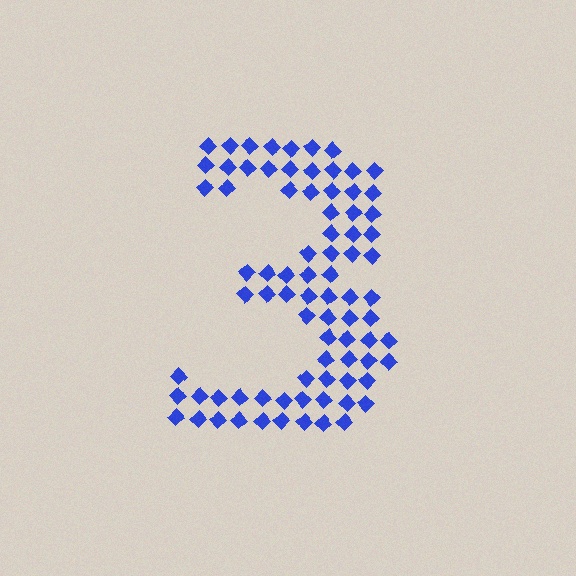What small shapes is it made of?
It is made of small diamonds.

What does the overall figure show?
The overall figure shows the digit 3.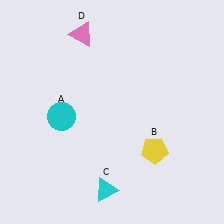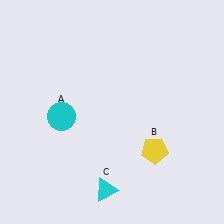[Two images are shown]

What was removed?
The pink triangle (D) was removed in Image 2.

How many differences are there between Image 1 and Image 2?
There is 1 difference between the two images.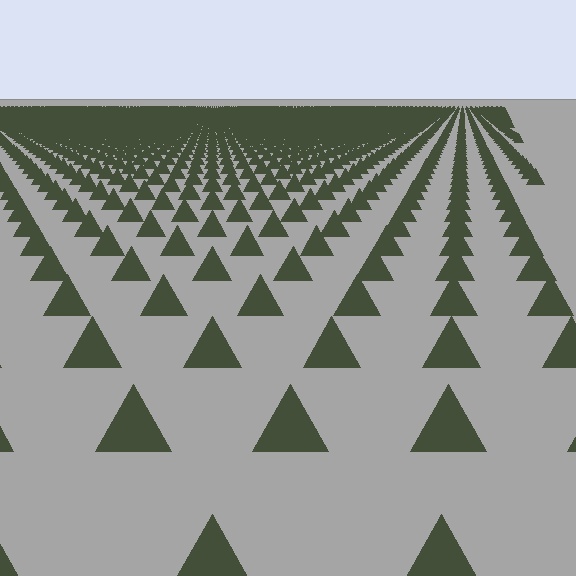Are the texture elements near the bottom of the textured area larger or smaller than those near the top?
Larger. Near the bottom, elements are closer to the viewer and appear at a bigger on-screen size.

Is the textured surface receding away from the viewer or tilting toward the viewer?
The surface is receding away from the viewer. Texture elements get smaller and denser toward the top.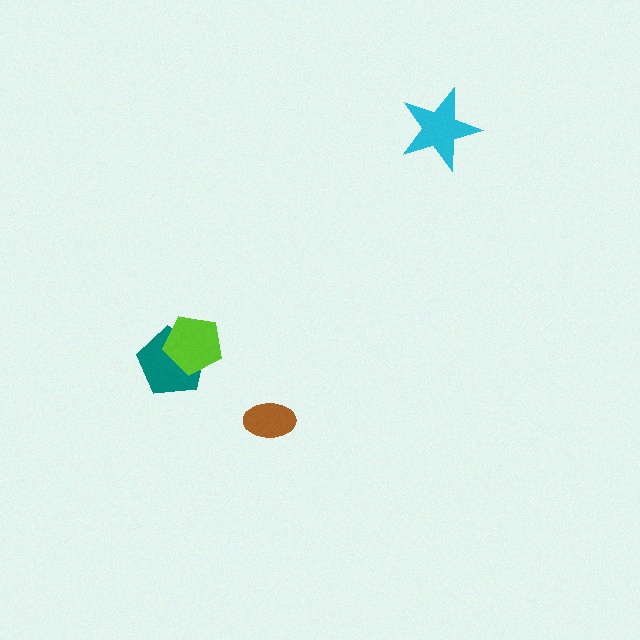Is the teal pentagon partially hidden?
Yes, it is partially covered by another shape.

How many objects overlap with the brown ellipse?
0 objects overlap with the brown ellipse.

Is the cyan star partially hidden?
No, no other shape covers it.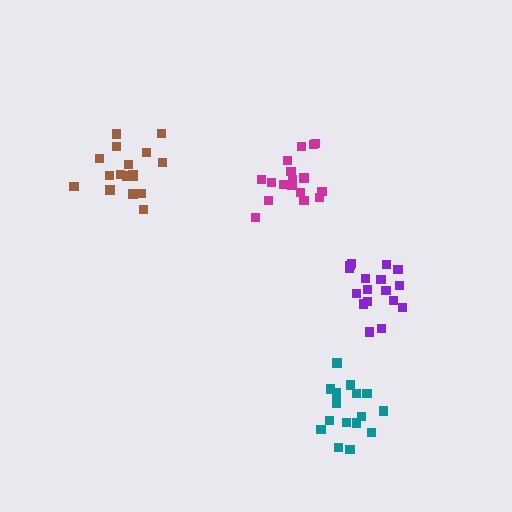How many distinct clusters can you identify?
There are 4 distinct clusters.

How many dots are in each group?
Group 1: 17 dots, Group 2: 17 dots, Group 3: 17 dots, Group 4: 16 dots (67 total).